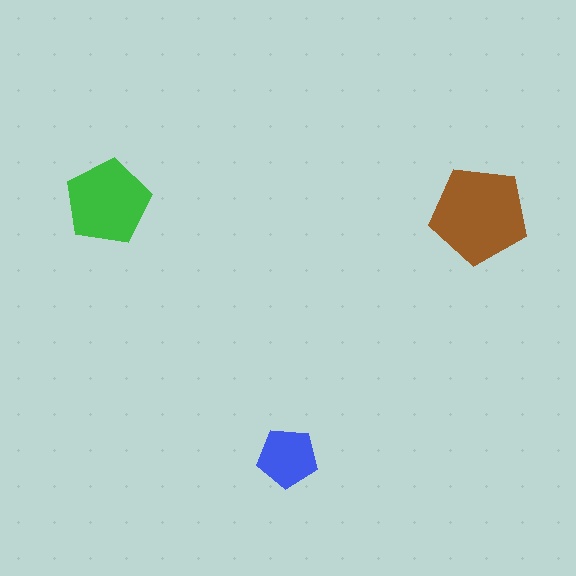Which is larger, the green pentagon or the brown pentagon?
The brown one.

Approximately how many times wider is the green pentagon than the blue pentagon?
About 1.5 times wider.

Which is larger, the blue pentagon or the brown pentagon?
The brown one.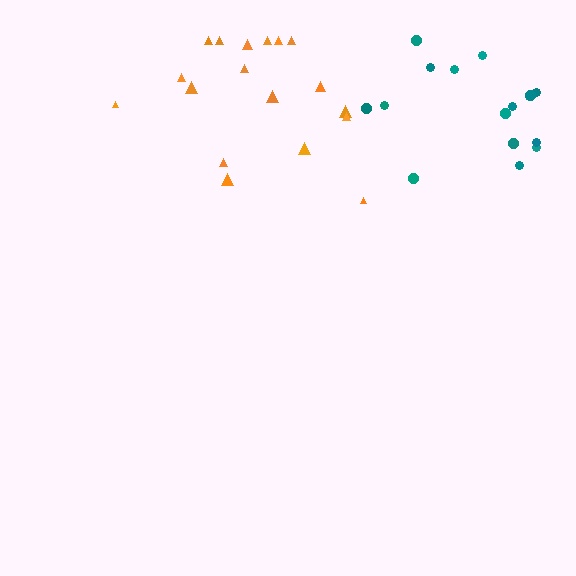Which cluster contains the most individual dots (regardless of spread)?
Orange (18).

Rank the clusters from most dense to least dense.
orange, teal.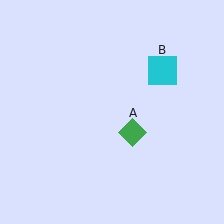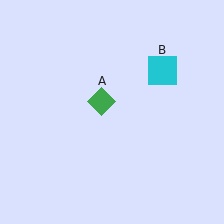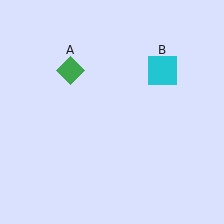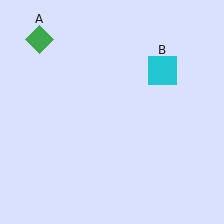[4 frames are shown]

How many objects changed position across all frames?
1 object changed position: green diamond (object A).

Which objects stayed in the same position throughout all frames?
Cyan square (object B) remained stationary.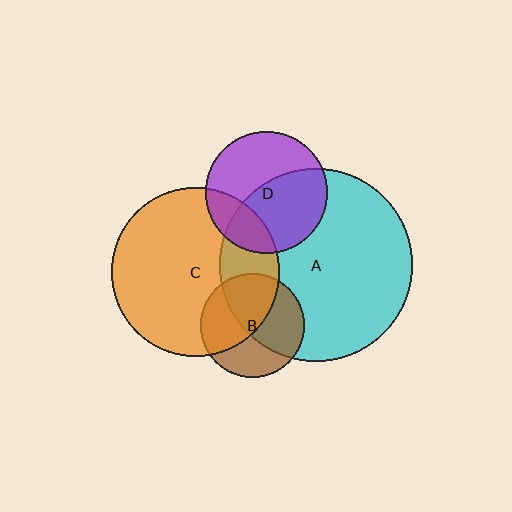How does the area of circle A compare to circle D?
Approximately 2.5 times.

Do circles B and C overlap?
Yes.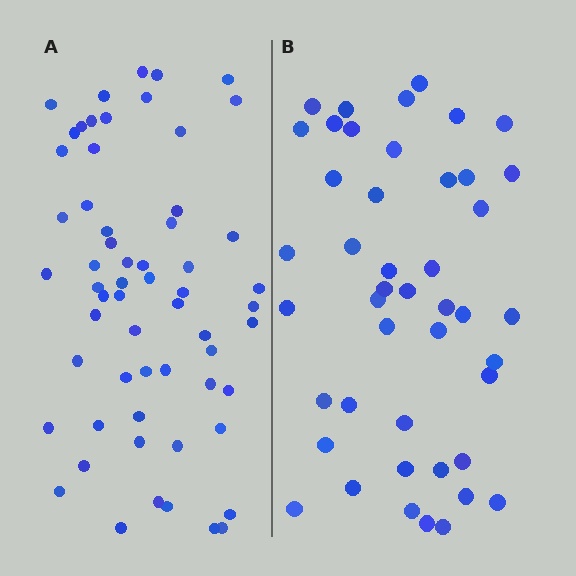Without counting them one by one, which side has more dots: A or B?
Region A (the left region) has more dots.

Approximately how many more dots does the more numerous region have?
Region A has approximately 15 more dots than region B.